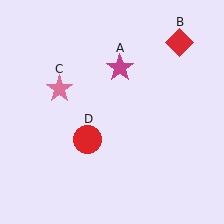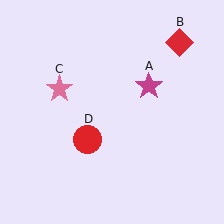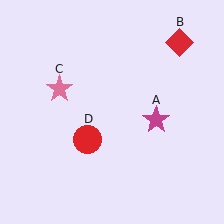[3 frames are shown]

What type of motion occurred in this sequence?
The magenta star (object A) rotated clockwise around the center of the scene.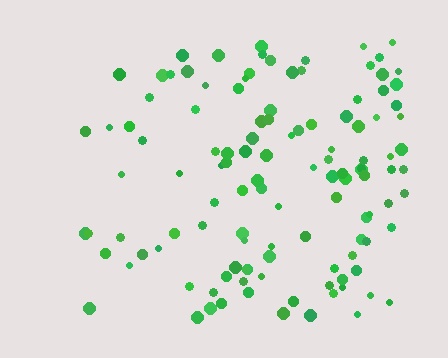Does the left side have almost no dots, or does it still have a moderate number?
Still a moderate number, just noticeably fewer than the right.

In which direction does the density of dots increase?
From left to right, with the right side densest.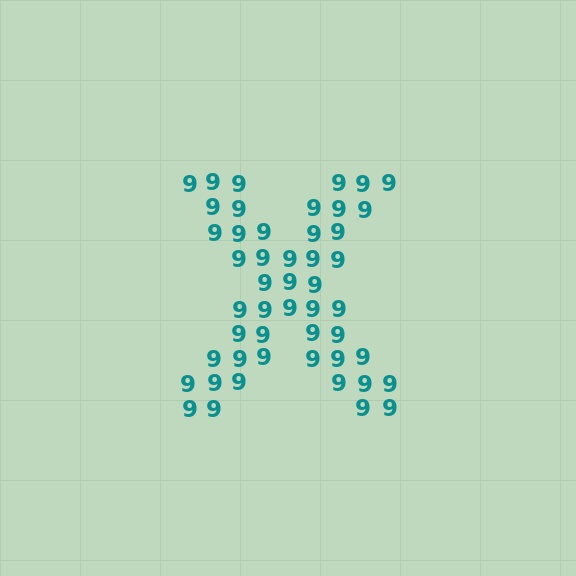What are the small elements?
The small elements are digit 9's.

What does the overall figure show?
The overall figure shows the letter X.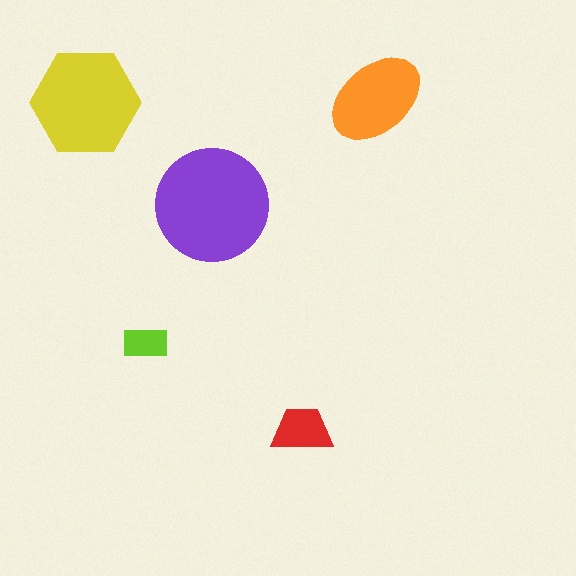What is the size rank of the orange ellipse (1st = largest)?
3rd.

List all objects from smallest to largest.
The lime rectangle, the red trapezoid, the orange ellipse, the yellow hexagon, the purple circle.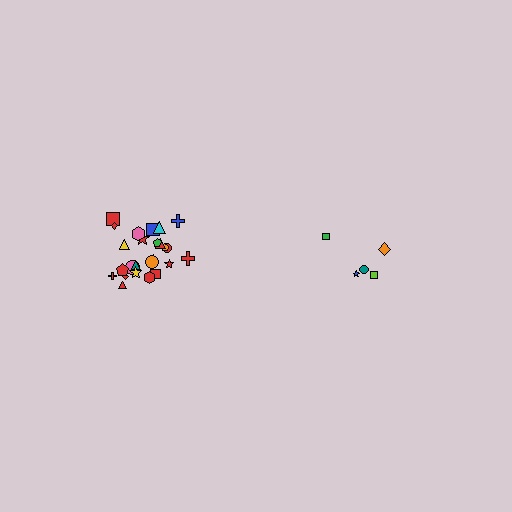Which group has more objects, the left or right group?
The left group.